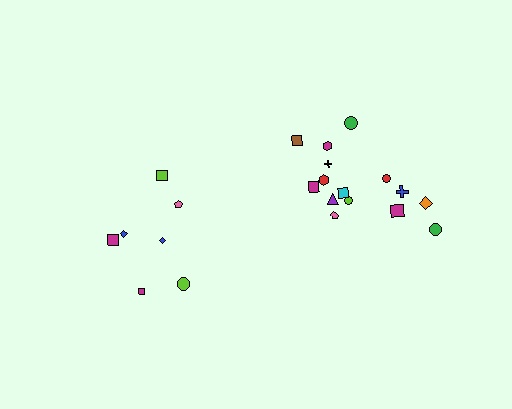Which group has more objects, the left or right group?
The right group.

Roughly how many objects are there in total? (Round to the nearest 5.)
Roughly 20 objects in total.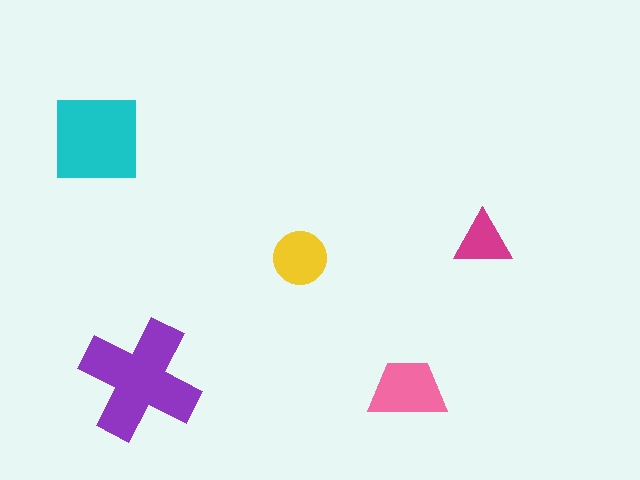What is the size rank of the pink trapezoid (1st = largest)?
3rd.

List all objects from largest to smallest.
The purple cross, the cyan square, the pink trapezoid, the yellow circle, the magenta triangle.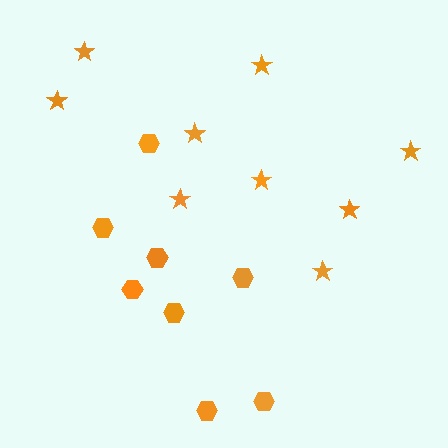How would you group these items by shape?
There are 2 groups: one group of stars (9) and one group of hexagons (8).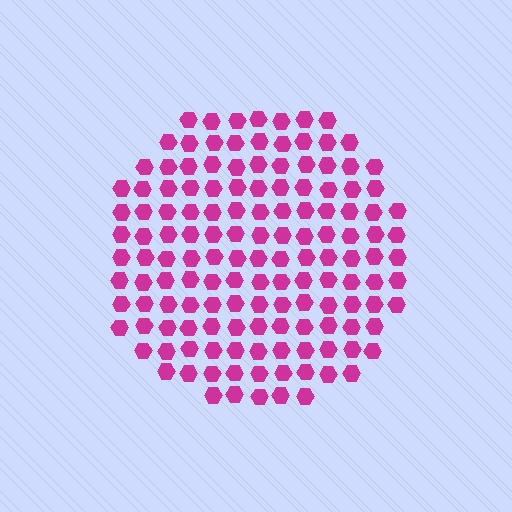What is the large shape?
The large shape is a circle.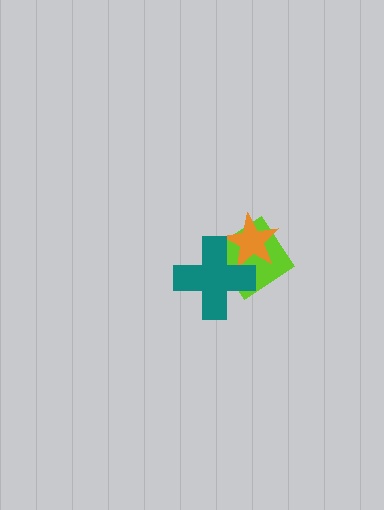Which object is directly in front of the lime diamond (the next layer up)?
The orange star is directly in front of the lime diamond.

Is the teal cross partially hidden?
No, no other shape covers it.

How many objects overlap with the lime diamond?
2 objects overlap with the lime diamond.